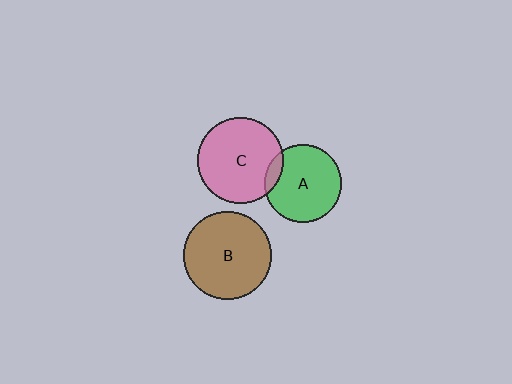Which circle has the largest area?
Circle B (brown).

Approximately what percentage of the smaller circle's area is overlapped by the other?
Approximately 10%.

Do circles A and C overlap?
Yes.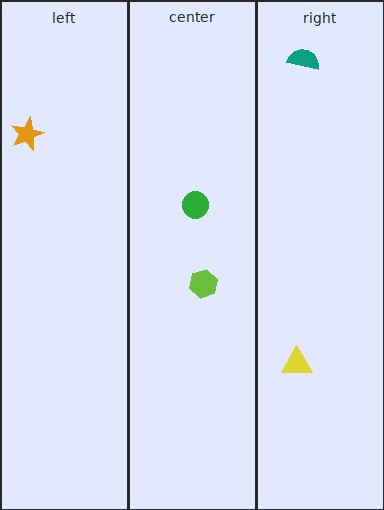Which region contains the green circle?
The center region.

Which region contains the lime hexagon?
The center region.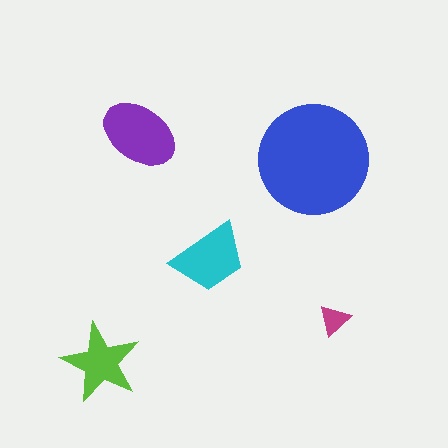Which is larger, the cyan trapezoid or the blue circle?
The blue circle.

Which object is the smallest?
The magenta triangle.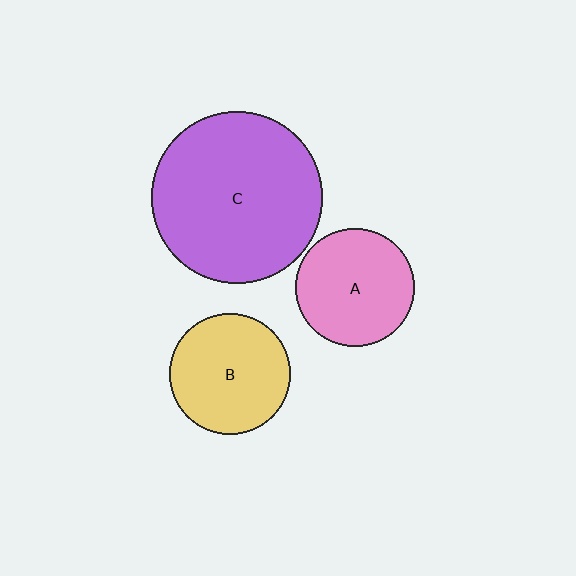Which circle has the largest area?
Circle C (purple).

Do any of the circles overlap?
No, none of the circles overlap.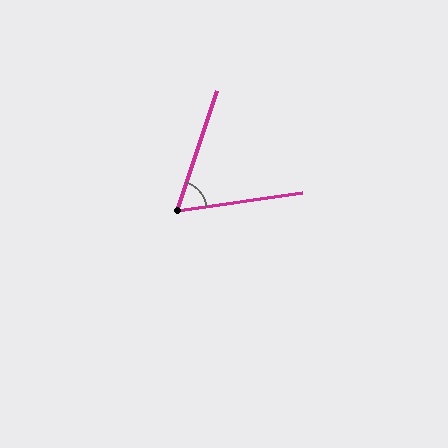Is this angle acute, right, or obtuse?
It is acute.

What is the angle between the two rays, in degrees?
Approximately 63 degrees.